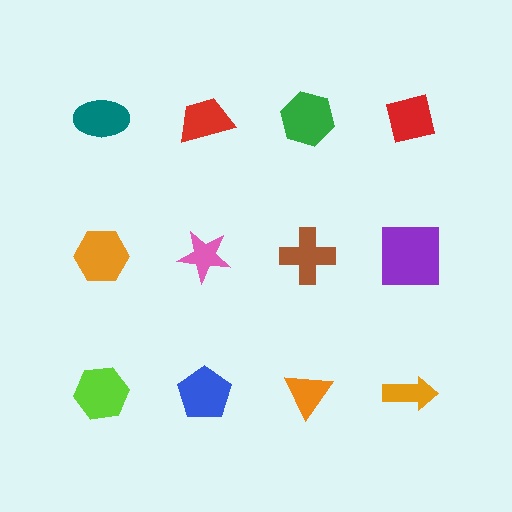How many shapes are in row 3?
4 shapes.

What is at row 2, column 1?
An orange hexagon.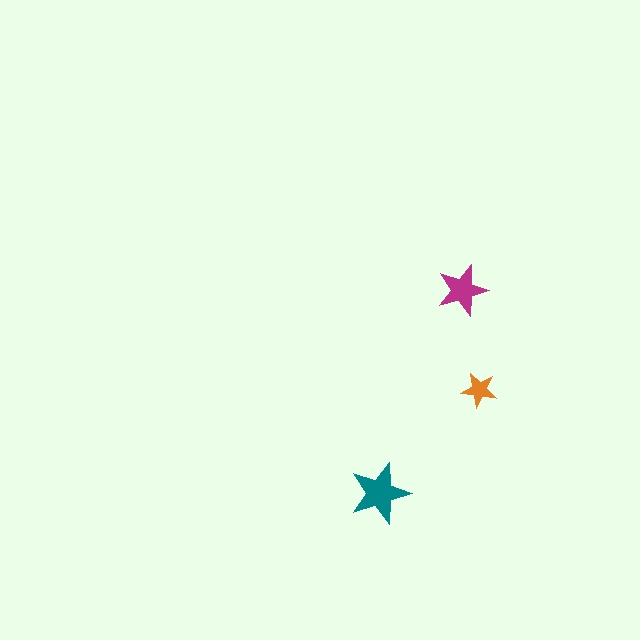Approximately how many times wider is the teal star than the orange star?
About 1.5 times wider.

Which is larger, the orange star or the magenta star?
The magenta one.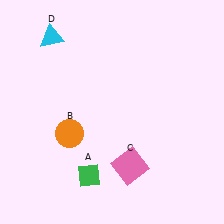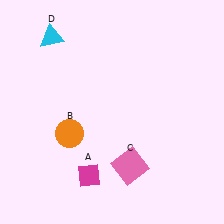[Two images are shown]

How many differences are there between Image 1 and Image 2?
There is 1 difference between the two images.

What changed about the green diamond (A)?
In Image 1, A is green. In Image 2, it changed to magenta.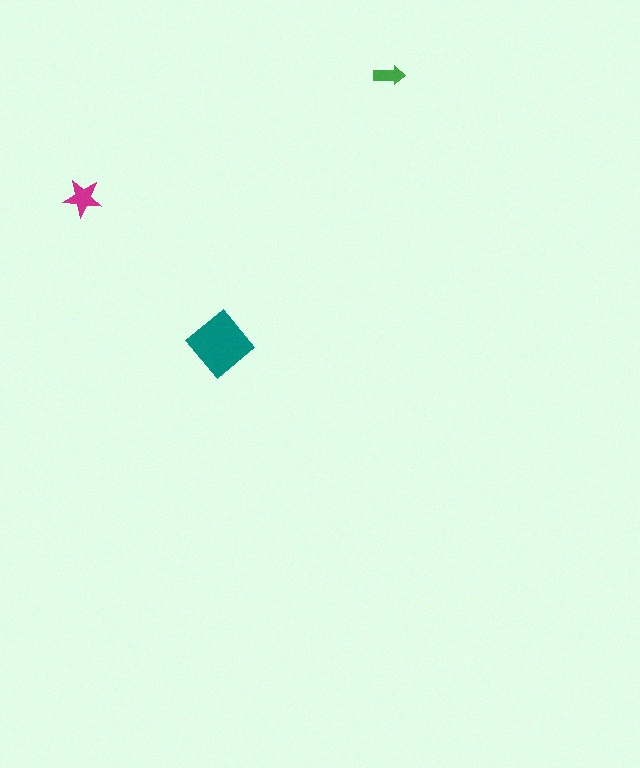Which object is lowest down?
The teal diamond is bottommost.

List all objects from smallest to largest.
The green arrow, the magenta star, the teal diamond.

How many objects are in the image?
There are 3 objects in the image.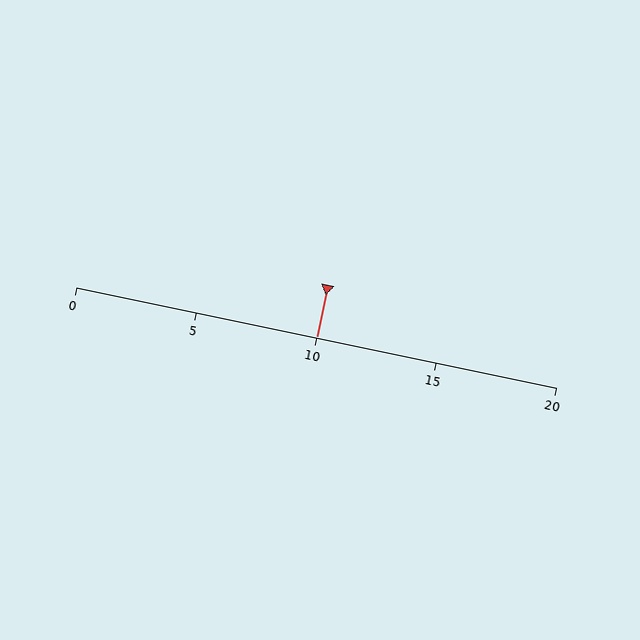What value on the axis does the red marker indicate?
The marker indicates approximately 10.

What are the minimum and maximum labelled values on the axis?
The axis runs from 0 to 20.